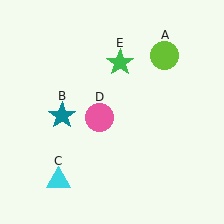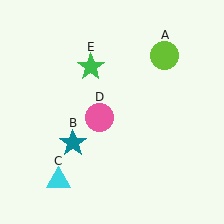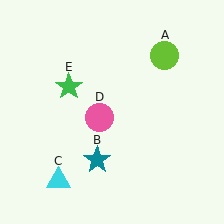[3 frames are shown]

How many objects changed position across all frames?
2 objects changed position: teal star (object B), green star (object E).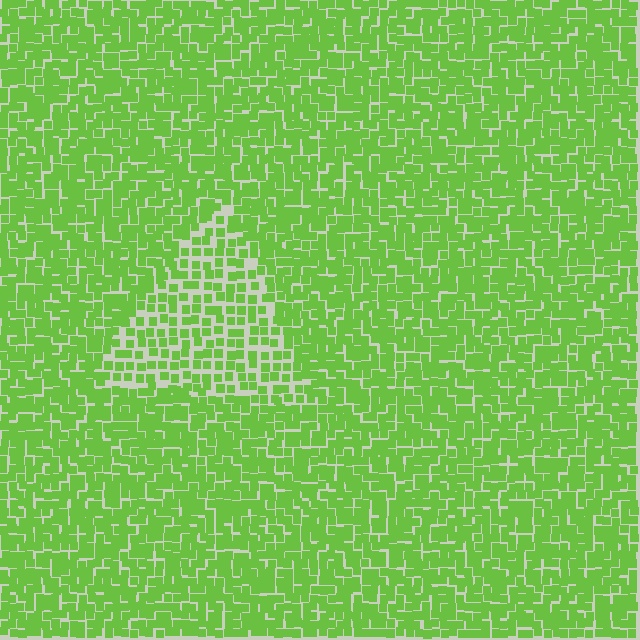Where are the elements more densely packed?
The elements are more densely packed outside the triangle boundary.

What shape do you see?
I see a triangle.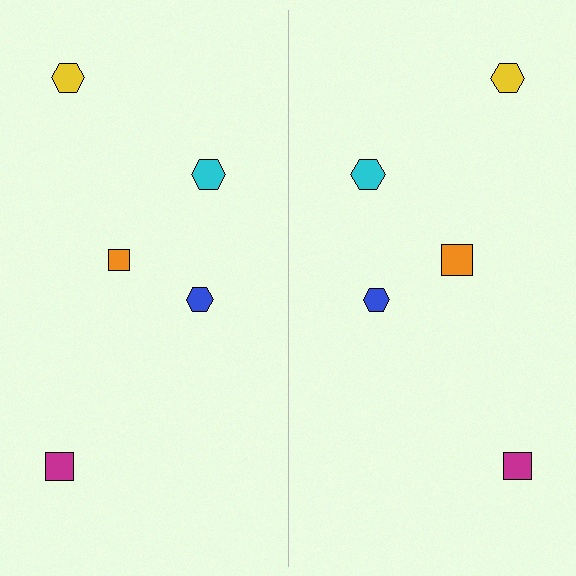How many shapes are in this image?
There are 10 shapes in this image.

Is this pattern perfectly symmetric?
No, the pattern is not perfectly symmetric. The orange square on the right side has a different size than its mirror counterpart.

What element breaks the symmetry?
The orange square on the right side has a different size than its mirror counterpart.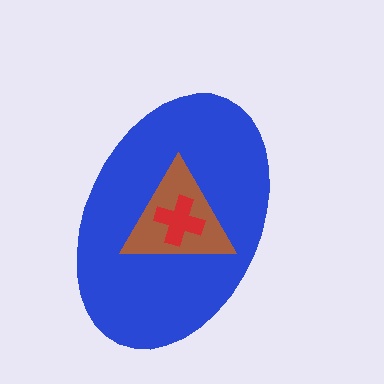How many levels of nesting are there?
3.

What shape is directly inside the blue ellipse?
The brown triangle.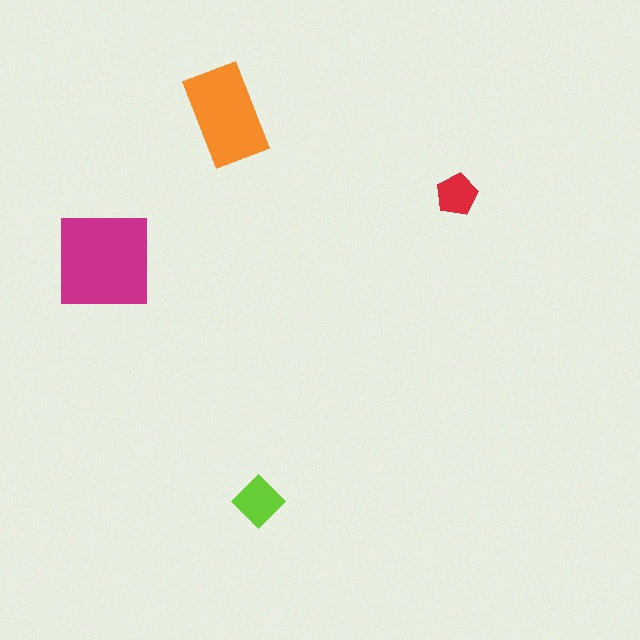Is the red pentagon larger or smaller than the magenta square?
Smaller.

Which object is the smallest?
The red pentagon.